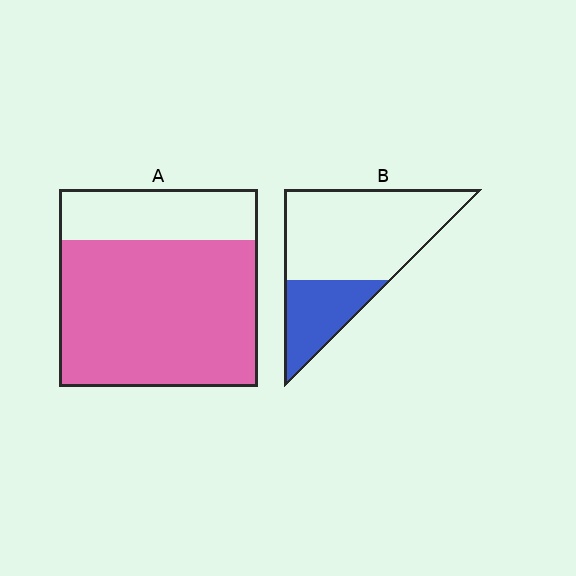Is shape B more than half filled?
No.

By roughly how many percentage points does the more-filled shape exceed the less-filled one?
By roughly 45 percentage points (A over B).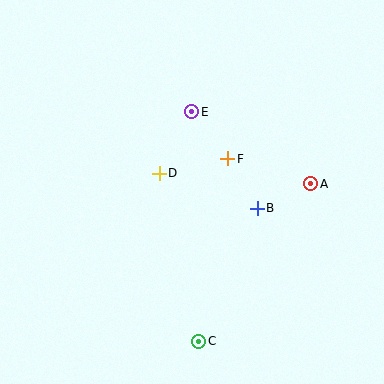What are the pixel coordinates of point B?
Point B is at (257, 208).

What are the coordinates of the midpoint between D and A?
The midpoint between D and A is at (235, 179).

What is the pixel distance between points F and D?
The distance between F and D is 70 pixels.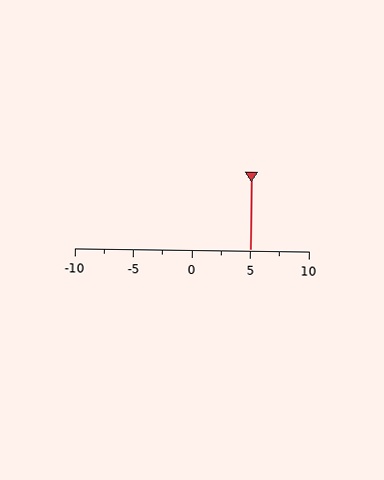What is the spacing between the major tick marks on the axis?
The major ticks are spaced 5 apart.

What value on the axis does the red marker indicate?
The marker indicates approximately 5.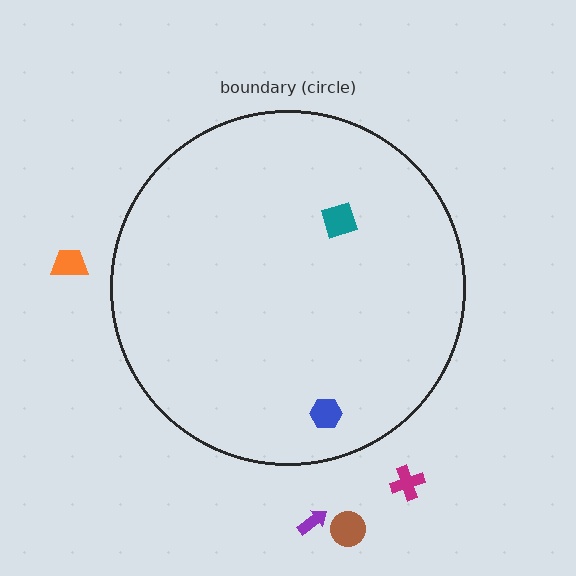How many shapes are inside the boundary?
2 inside, 4 outside.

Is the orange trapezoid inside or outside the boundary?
Outside.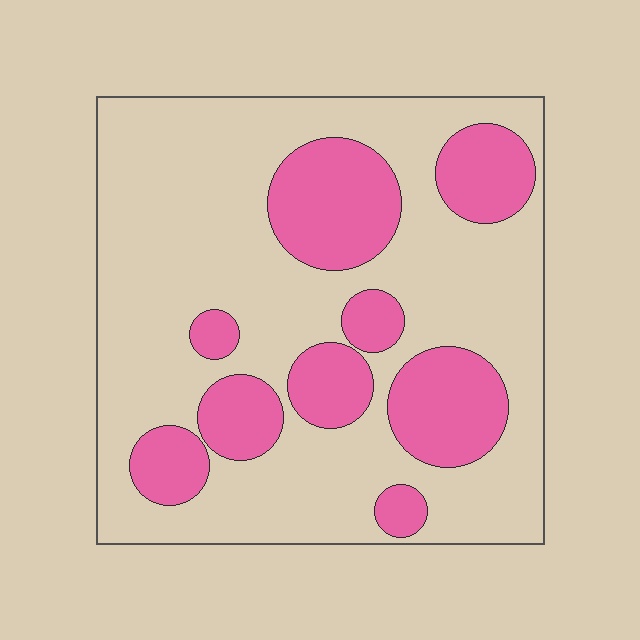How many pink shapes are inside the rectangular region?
9.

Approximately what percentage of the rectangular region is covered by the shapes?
Approximately 30%.